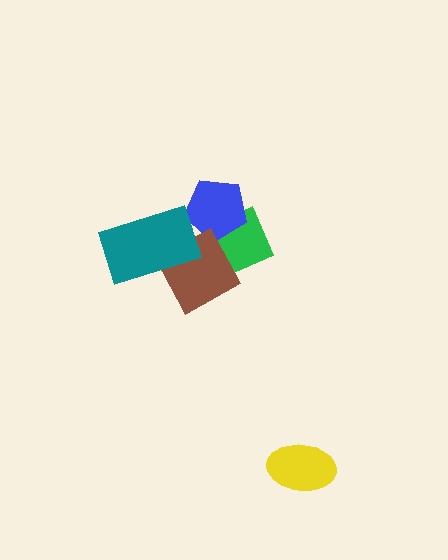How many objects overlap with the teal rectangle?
1 object overlaps with the teal rectangle.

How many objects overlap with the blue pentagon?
1 object overlaps with the blue pentagon.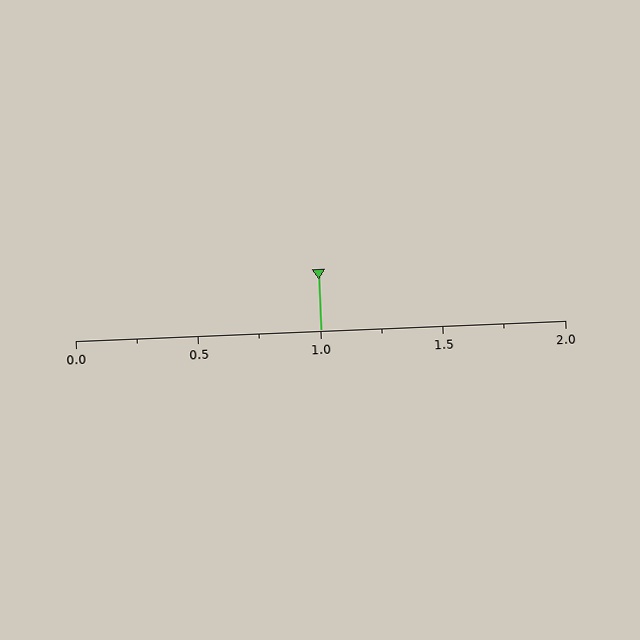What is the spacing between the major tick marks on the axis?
The major ticks are spaced 0.5 apart.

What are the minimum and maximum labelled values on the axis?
The axis runs from 0.0 to 2.0.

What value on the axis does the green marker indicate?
The marker indicates approximately 1.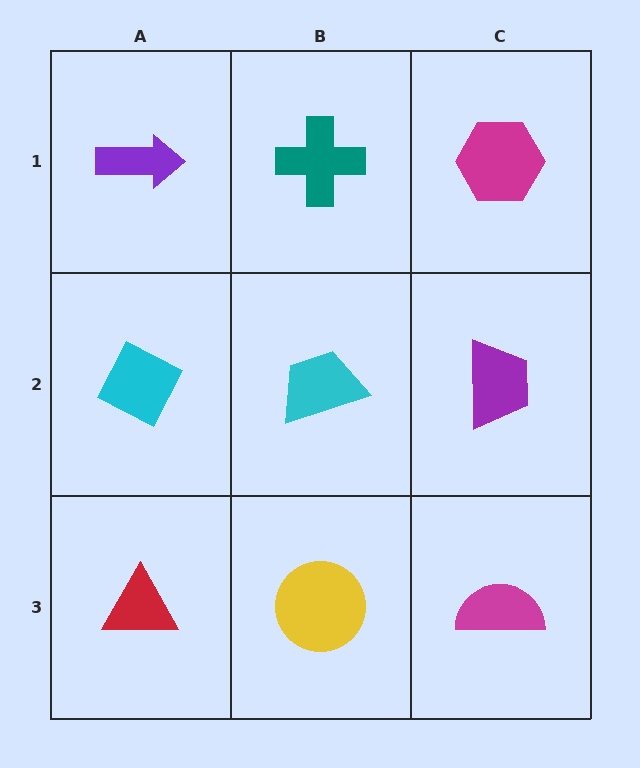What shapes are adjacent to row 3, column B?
A cyan trapezoid (row 2, column B), a red triangle (row 3, column A), a magenta semicircle (row 3, column C).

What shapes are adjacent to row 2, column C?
A magenta hexagon (row 1, column C), a magenta semicircle (row 3, column C), a cyan trapezoid (row 2, column B).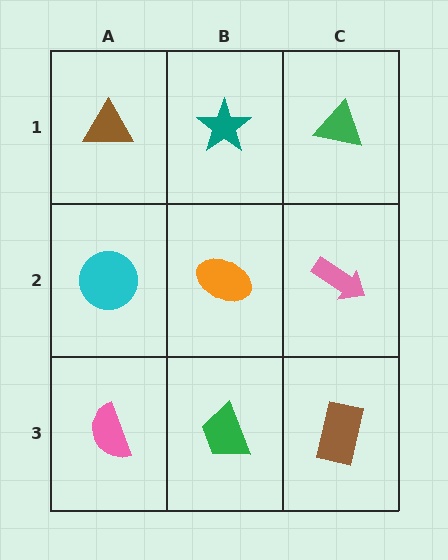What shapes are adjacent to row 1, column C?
A pink arrow (row 2, column C), a teal star (row 1, column B).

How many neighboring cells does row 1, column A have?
2.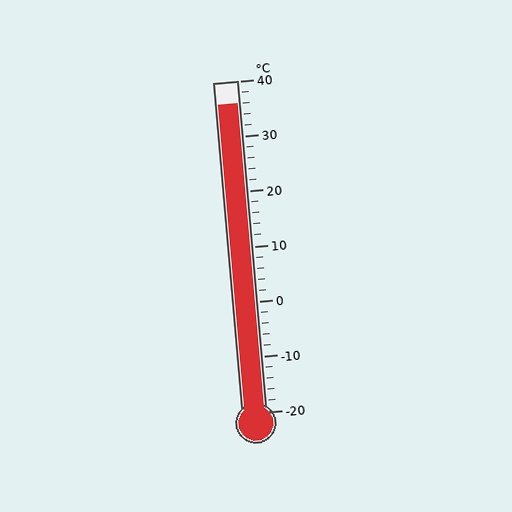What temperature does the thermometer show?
The thermometer shows approximately 36°C.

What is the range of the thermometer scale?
The thermometer scale ranges from -20°C to 40°C.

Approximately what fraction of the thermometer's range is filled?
The thermometer is filled to approximately 95% of its range.